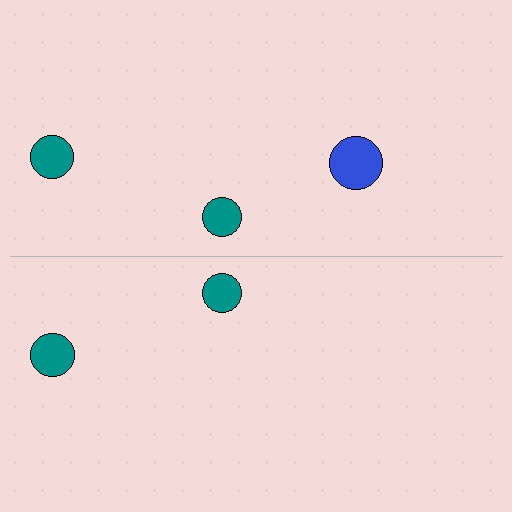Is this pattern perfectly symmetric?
No, the pattern is not perfectly symmetric. A blue circle is missing from the bottom side.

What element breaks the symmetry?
A blue circle is missing from the bottom side.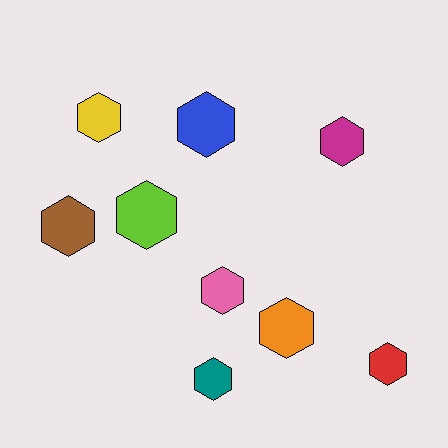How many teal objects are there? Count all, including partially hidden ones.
There is 1 teal object.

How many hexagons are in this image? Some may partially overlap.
There are 9 hexagons.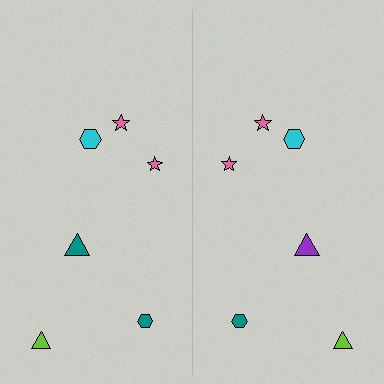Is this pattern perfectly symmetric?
No, the pattern is not perfectly symmetric. The purple triangle on the right side breaks the symmetry — its mirror counterpart is teal.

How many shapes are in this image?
There are 12 shapes in this image.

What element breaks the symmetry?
The purple triangle on the right side breaks the symmetry — its mirror counterpart is teal.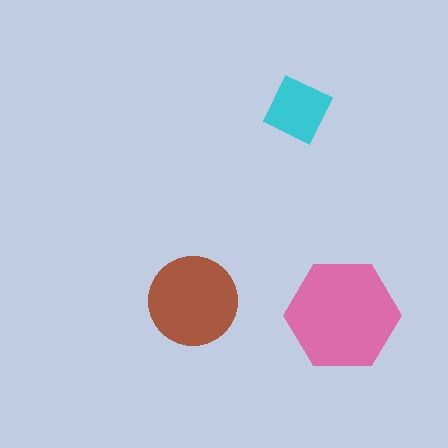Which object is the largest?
The pink hexagon.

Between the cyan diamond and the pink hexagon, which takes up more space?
The pink hexagon.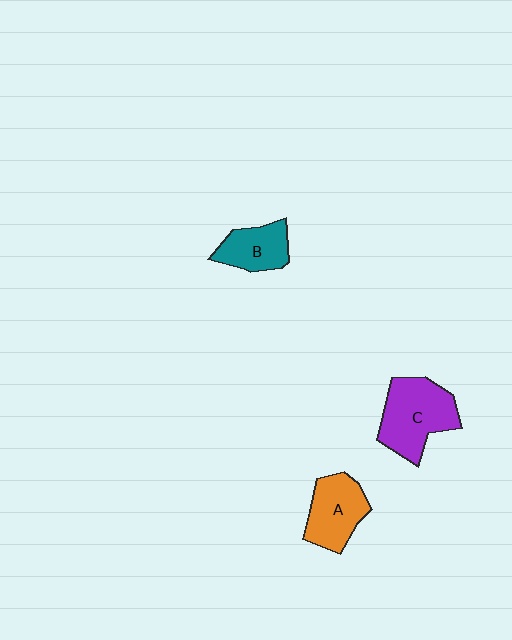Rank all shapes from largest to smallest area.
From largest to smallest: C (purple), A (orange), B (teal).